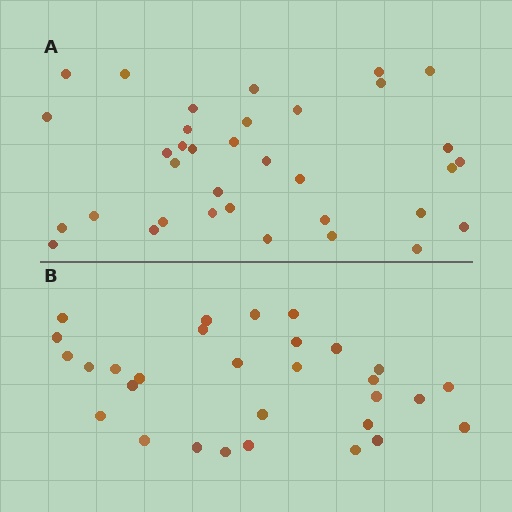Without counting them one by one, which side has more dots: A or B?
Region A (the top region) has more dots.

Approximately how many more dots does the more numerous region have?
Region A has about 5 more dots than region B.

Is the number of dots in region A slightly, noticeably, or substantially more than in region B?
Region A has only slightly more — the two regions are fairly close. The ratio is roughly 1.2 to 1.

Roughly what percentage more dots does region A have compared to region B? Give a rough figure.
About 15% more.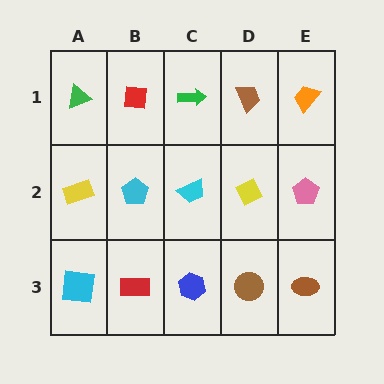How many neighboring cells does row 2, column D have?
4.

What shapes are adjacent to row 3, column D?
A yellow diamond (row 2, column D), a blue hexagon (row 3, column C), a brown ellipse (row 3, column E).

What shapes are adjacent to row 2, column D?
A brown trapezoid (row 1, column D), a brown circle (row 3, column D), a cyan trapezoid (row 2, column C), a pink pentagon (row 2, column E).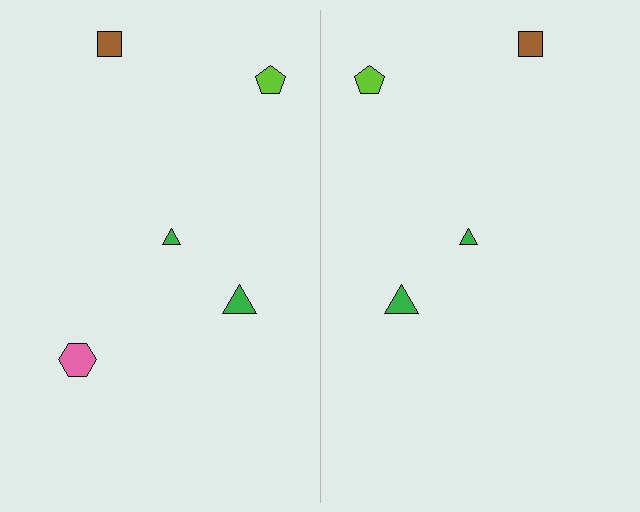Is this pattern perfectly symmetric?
No, the pattern is not perfectly symmetric. A pink hexagon is missing from the right side.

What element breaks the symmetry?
A pink hexagon is missing from the right side.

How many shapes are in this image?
There are 9 shapes in this image.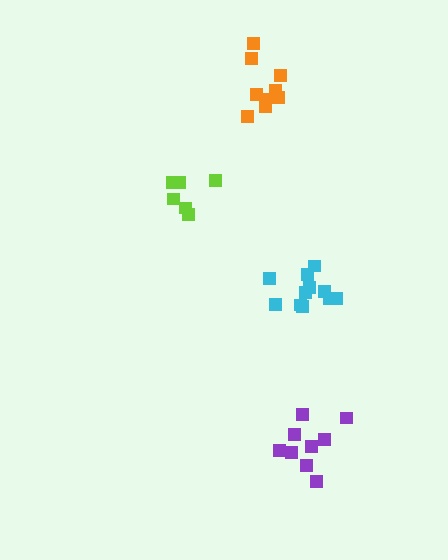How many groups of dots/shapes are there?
There are 4 groups.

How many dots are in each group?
Group 1: 9 dots, Group 2: 9 dots, Group 3: 6 dots, Group 4: 11 dots (35 total).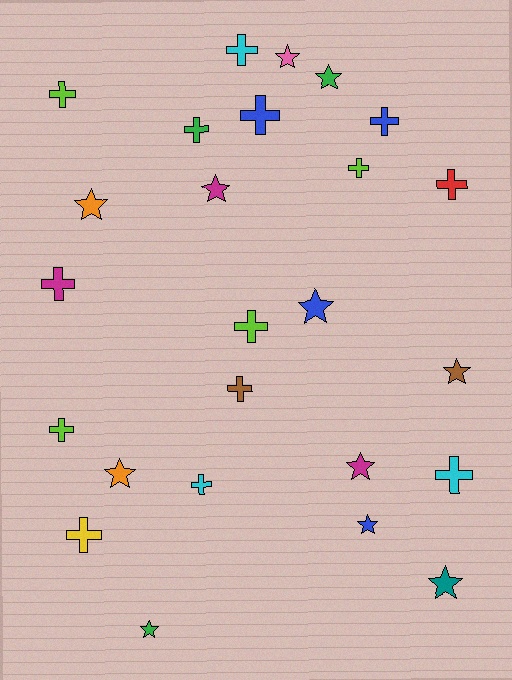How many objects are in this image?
There are 25 objects.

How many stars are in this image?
There are 11 stars.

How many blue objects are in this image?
There are 4 blue objects.